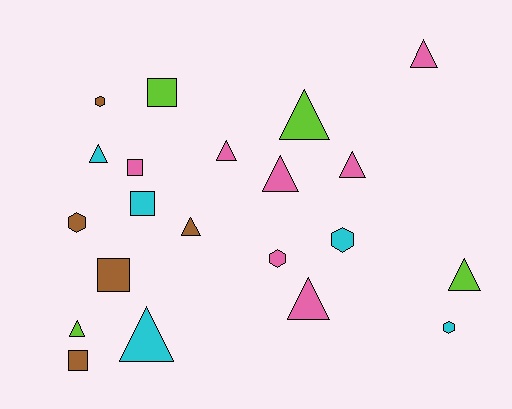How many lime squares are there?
There is 1 lime square.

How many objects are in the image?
There are 21 objects.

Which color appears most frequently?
Pink, with 7 objects.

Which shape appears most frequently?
Triangle, with 11 objects.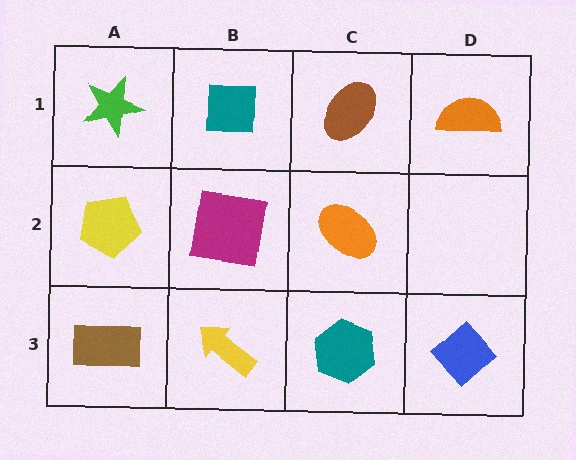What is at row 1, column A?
A green star.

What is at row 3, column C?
A teal hexagon.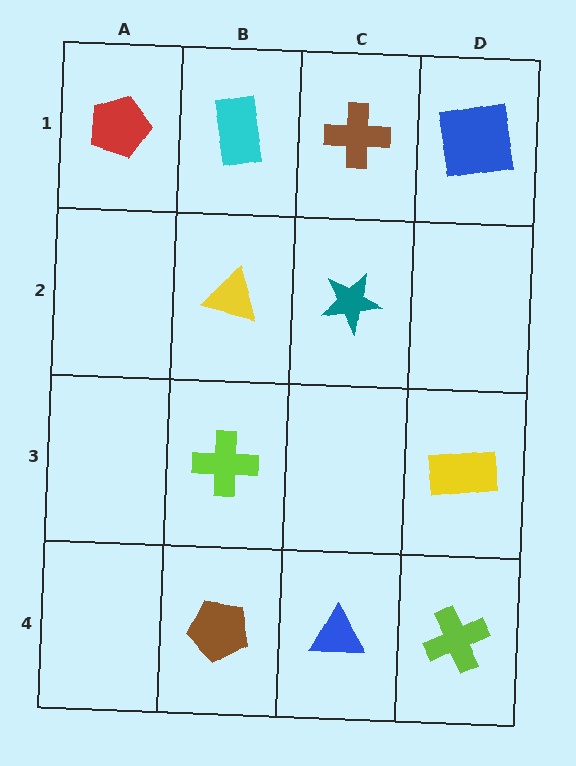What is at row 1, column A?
A red pentagon.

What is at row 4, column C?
A blue triangle.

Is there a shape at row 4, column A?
No, that cell is empty.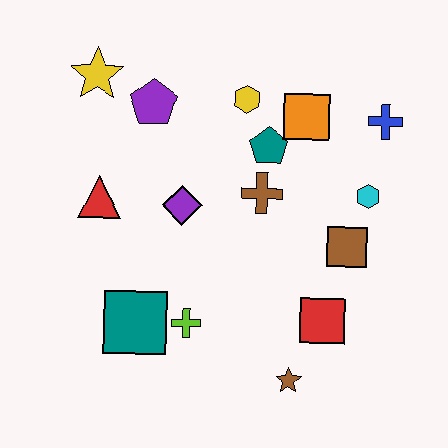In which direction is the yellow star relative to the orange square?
The yellow star is to the left of the orange square.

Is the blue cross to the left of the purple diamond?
No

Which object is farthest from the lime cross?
The blue cross is farthest from the lime cross.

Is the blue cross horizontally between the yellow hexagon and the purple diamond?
No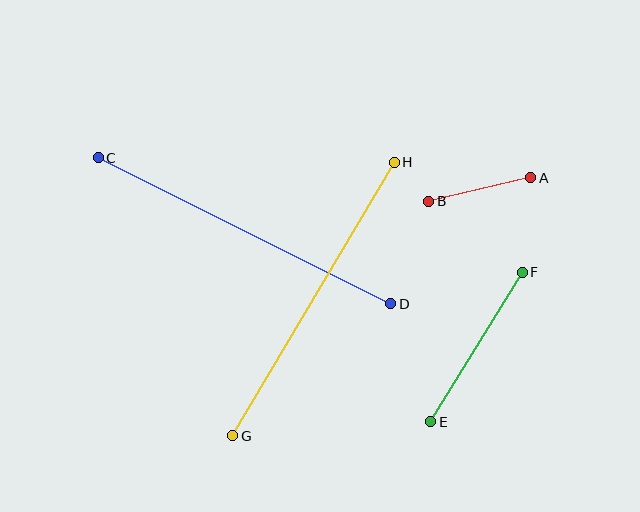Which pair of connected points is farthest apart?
Points C and D are farthest apart.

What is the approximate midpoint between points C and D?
The midpoint is at approximately (244, 231) pixels.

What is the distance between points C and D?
The distance is approximately 327 pixels.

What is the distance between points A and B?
The distance is approximately 105 pixels.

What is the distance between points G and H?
The distance is approximately 318 pixels.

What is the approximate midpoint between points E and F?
The midpoint is at approximately (476, 347) pixels.